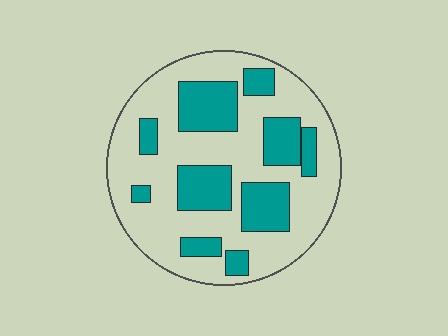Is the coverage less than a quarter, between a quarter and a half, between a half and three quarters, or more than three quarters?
Between a quarter and a half.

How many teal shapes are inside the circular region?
10.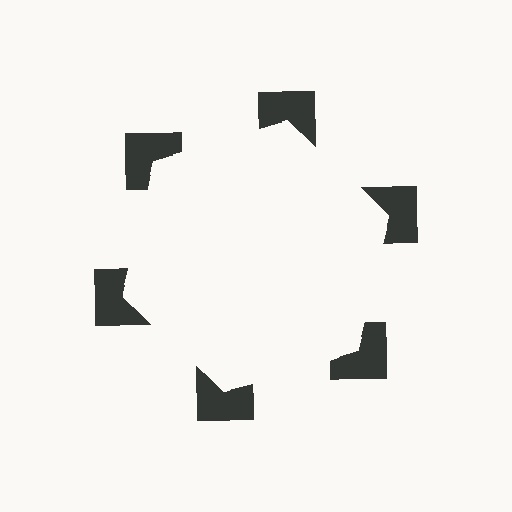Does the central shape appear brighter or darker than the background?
It typically appears slightly brighter than the background, even though no actual brightness change is drawn.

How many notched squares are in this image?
There are 6 — one at each vertex of the illusory hexagon.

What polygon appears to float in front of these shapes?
An illusory hexagon — its edges are inferred from the aligned wedge cuts in the notched squares, not physically drawn.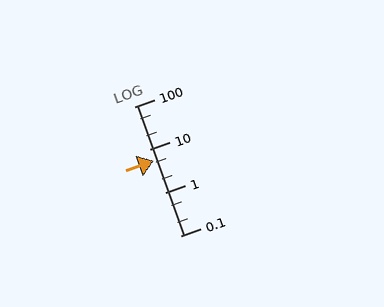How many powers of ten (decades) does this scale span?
The scale spans 3 decades, from 0.1 to 100.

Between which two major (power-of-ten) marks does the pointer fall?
The pointer is between 1 and 10.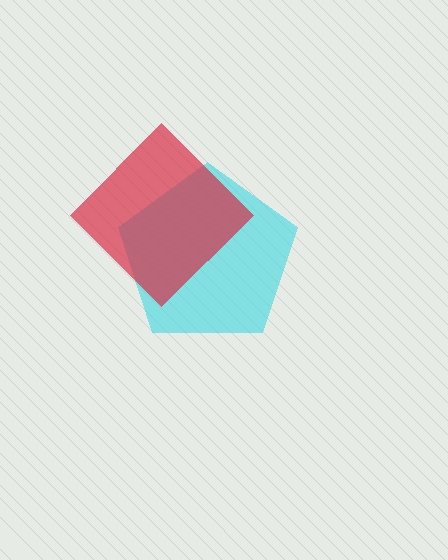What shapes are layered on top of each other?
The layered shapes are: a cyan pentagon, a red diamond.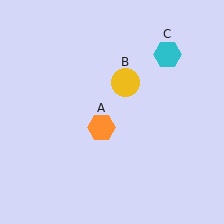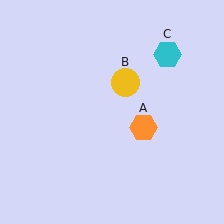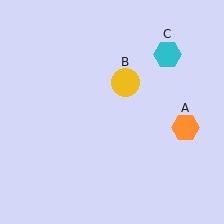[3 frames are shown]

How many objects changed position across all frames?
1 object changed position: orange hexagon (object A).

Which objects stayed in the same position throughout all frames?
Yellow circle (object B) and cyan hexagon (object C) remained stationary.